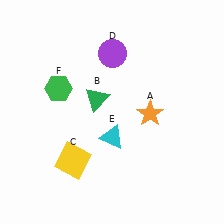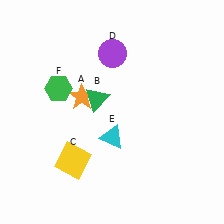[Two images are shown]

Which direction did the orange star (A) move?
The orange star (A) moved left.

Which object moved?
The orange star (A) moved left.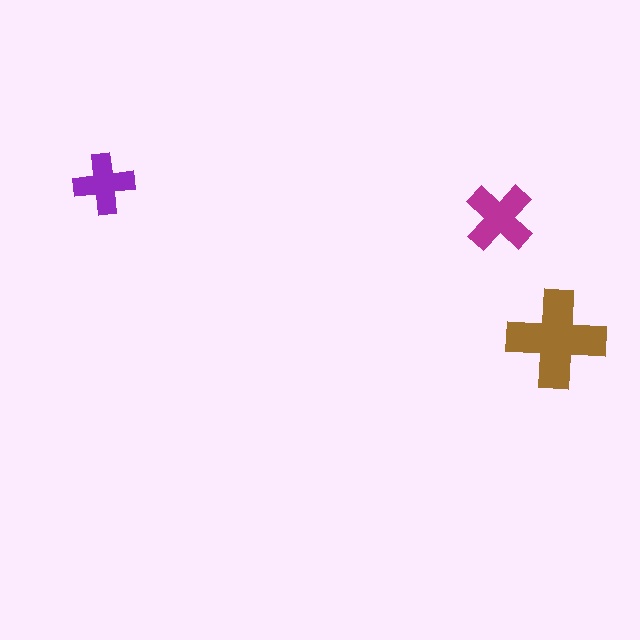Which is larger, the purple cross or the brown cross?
The brown one.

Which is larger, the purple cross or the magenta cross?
The magenta one.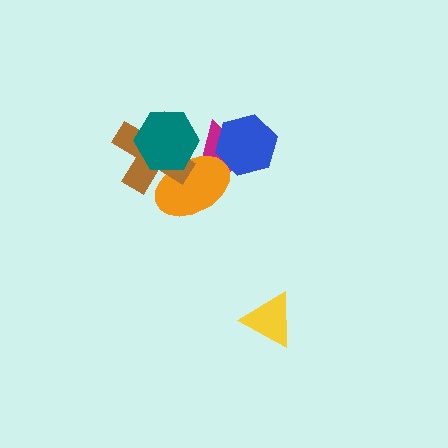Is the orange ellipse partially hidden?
Yes, it is partially covered by another shape.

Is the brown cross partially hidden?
Yes, it is partially covered by another shape.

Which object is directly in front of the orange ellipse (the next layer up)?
The brown cross is directly in front of the orange ellipse.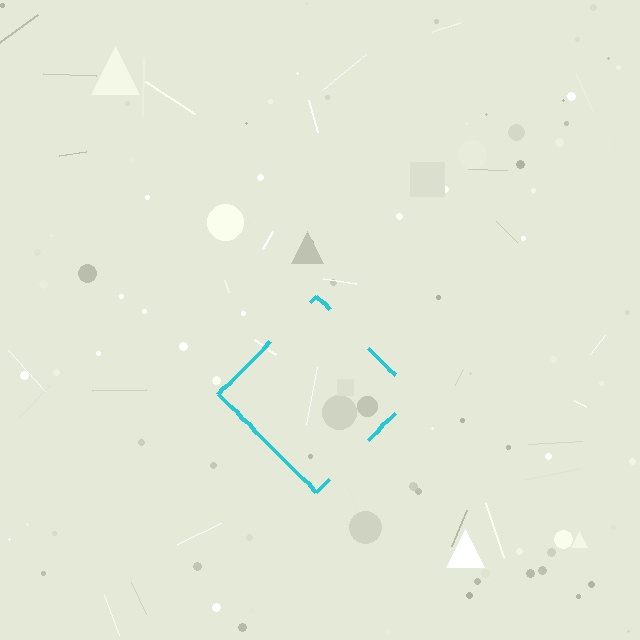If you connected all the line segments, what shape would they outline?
They would outline a diamond.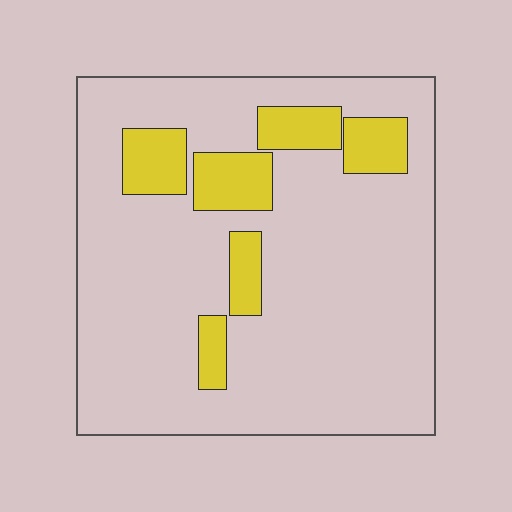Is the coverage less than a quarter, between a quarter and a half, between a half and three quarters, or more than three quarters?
Less than a quarter.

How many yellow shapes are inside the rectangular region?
6.